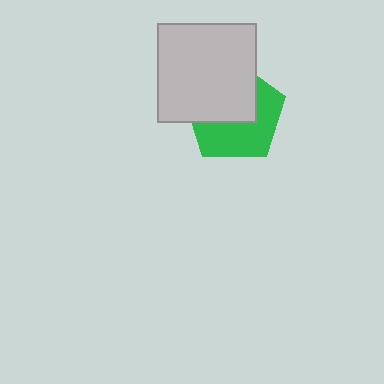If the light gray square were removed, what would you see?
You would see the complete green pentagon.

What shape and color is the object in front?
The object in front is a light gray square.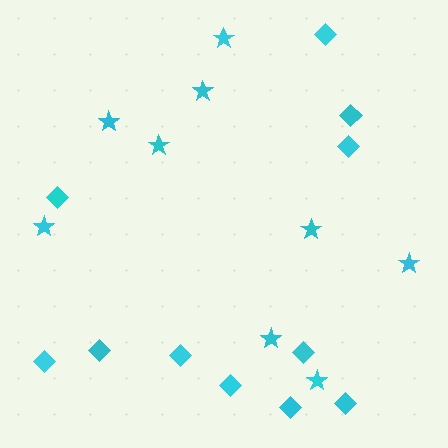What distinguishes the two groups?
There are 2 groups: one group of diamonds (11) and one group of stars (9).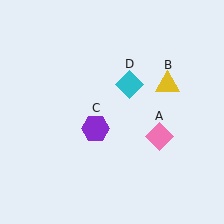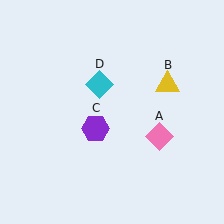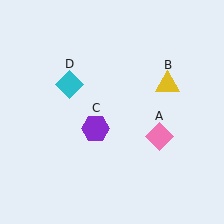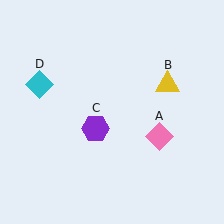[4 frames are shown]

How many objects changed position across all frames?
1 object changed position: cyan diamond (object D).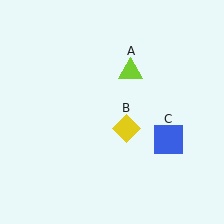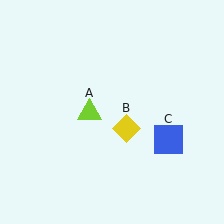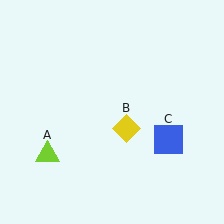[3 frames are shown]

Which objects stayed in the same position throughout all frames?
Yellow diamond (object B) and blue square (object C) remained stationary.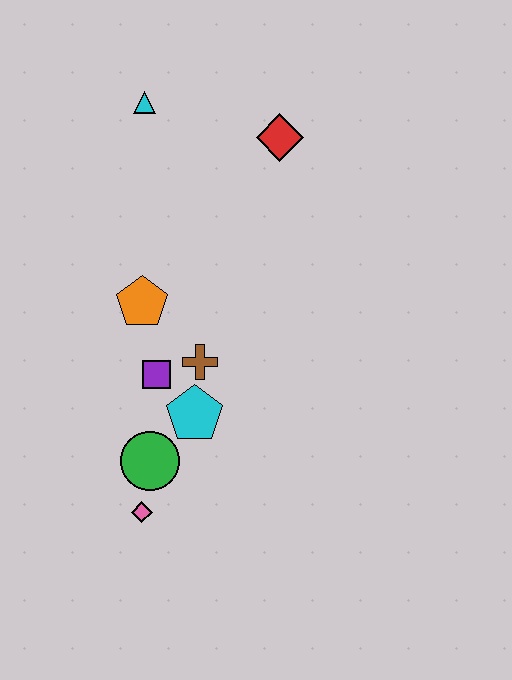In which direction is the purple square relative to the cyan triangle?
The purple square is below the cyan triangle.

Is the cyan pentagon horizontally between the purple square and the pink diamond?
No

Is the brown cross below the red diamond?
Yes